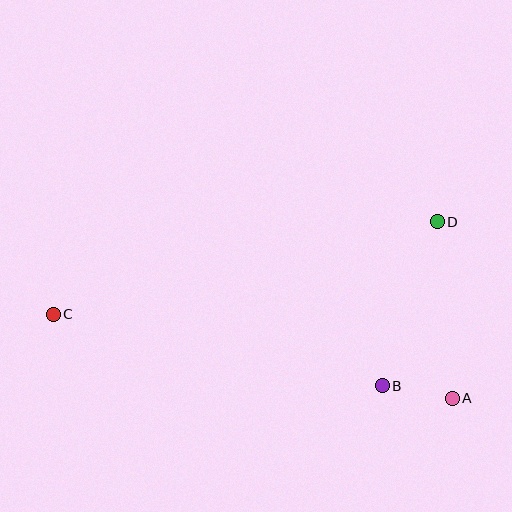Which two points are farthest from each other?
Points A and C are farthest from each other.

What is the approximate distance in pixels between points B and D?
The distance between B and D is approximately 173 pixels.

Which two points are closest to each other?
Points A and B are closest to each other.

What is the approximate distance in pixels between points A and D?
The distance between A and D is approximately 177 pixels.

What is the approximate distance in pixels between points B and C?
The distance between B and C is approximately 336 pixels.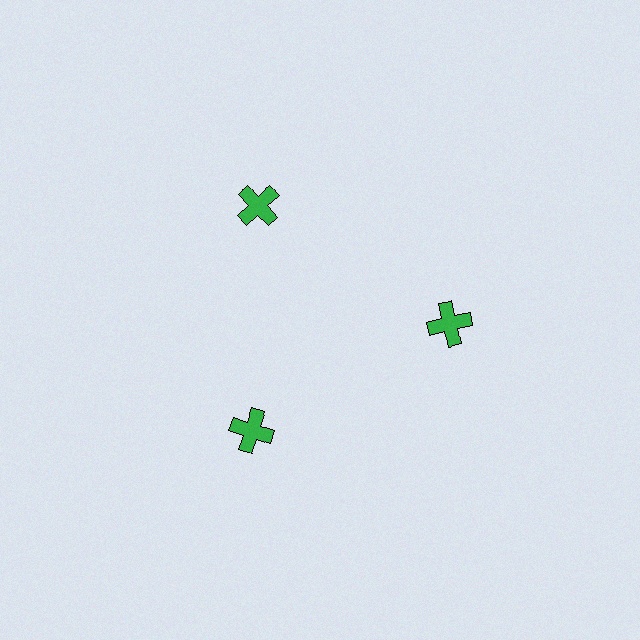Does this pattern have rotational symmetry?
Yes, this pattern has 3-fold rotational symmetry. It looks the same after rotating 120 degrees around the center.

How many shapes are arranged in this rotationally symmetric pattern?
There are 3 shapes, arranged in 3 groups of 1.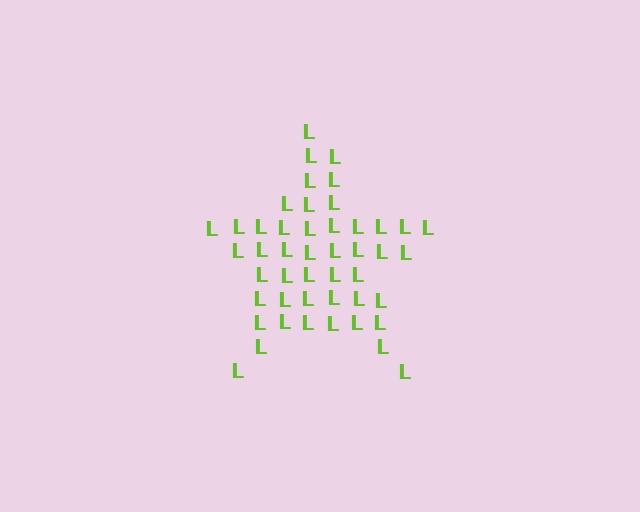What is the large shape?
The large shape is a star.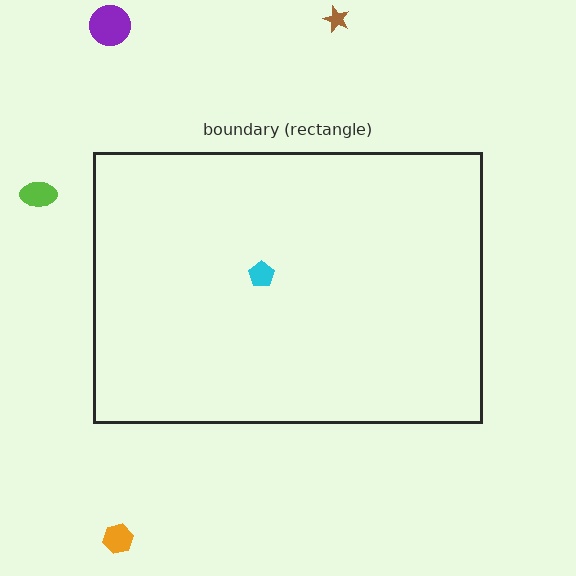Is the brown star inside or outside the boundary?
Outside.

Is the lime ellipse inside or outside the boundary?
Outside.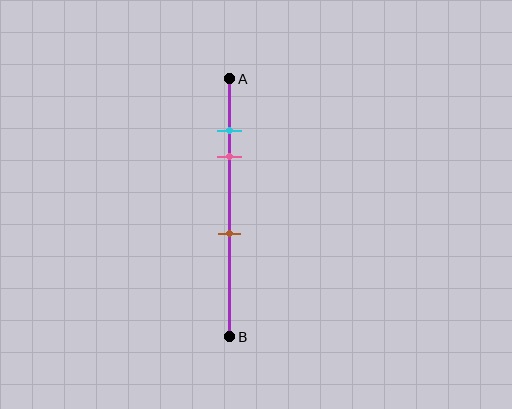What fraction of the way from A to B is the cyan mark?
The cyan mark is approximately 20% (0.2) of the way from A to B.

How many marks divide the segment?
There are 3 marks dividing the segment.